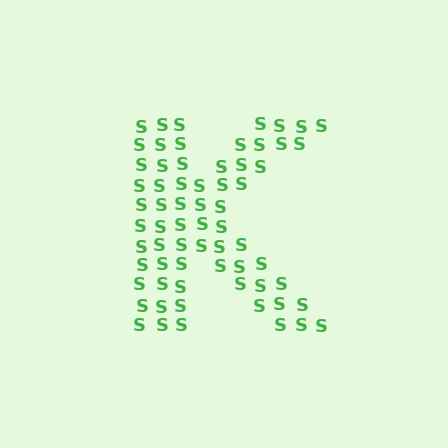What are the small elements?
The small elements are letter S's.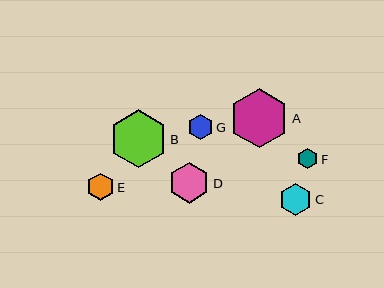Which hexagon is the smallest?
Hexagon F is the smallest with a size of approximately 20 pixels.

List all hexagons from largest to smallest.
From largest to smallest: A, B, D, C, E, G, F.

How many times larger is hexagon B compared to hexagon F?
Hexagon B is approximately 2.8 times the size of hexagon F.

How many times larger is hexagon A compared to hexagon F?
Hexagon A is approximately 2.9 times the size of hexagon F.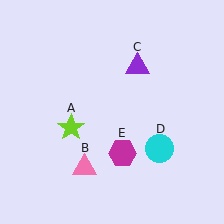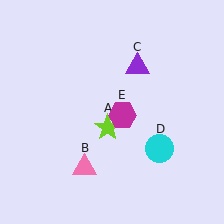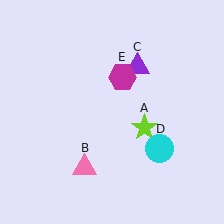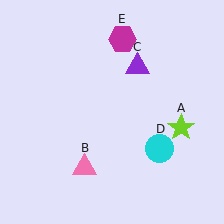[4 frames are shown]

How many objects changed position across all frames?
2 objects changed position: lime star (object A), magenta hexagon (object E).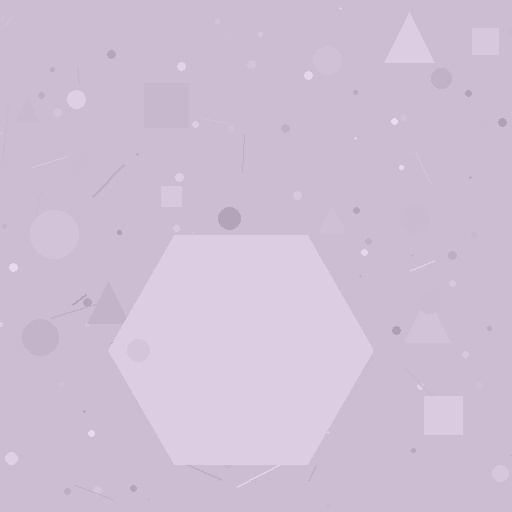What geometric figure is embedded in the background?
A hexagon is embedded in the background.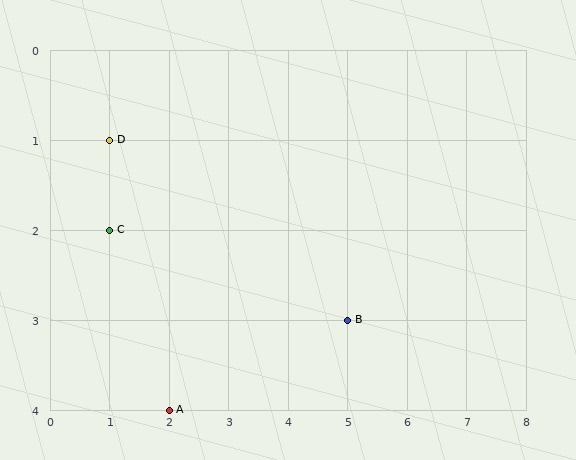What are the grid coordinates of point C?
Point C is at grid coordinates (1, 2).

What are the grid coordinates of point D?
Point D is at grid coordinates (1, 1).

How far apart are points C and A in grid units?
Points C and A are 1 column and 2 rows apart (about 2.2 grid units diagonally).